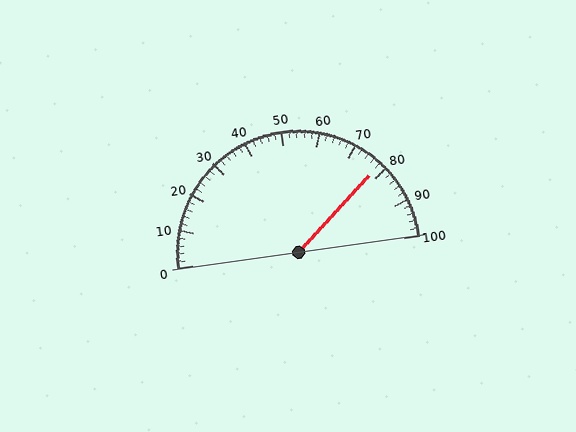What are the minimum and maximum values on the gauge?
The gauge ranges from 0 to 100.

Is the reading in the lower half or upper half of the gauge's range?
The reading is in the upper half of the range (0 to 100).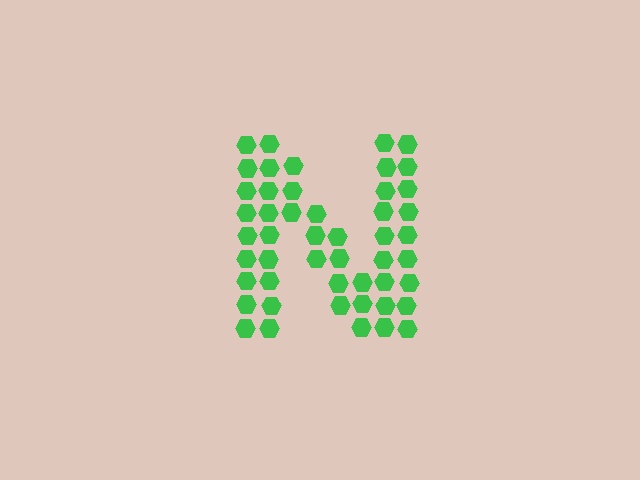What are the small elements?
The small elements are hexagons.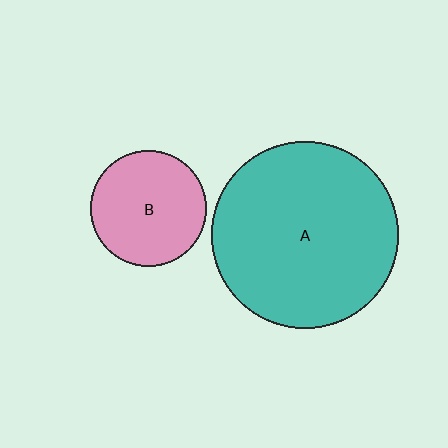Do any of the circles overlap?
No, none of the circles overlap.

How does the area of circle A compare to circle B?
Approximately 2.6 times.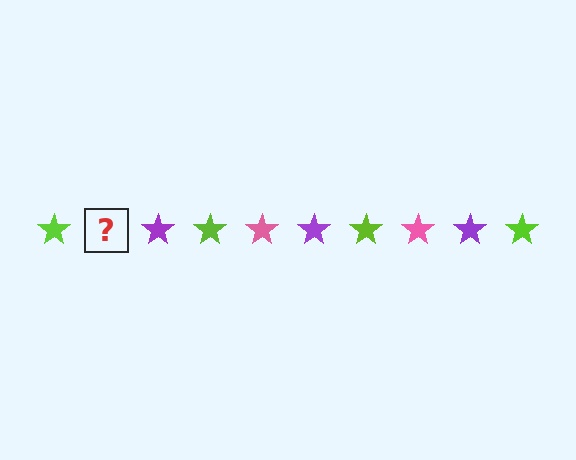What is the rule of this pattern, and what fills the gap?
The rule is that the pattern cycles through lime, pink, purple stars. The gap should be filled with a pink star.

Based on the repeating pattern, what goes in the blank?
The blank should be a pink star.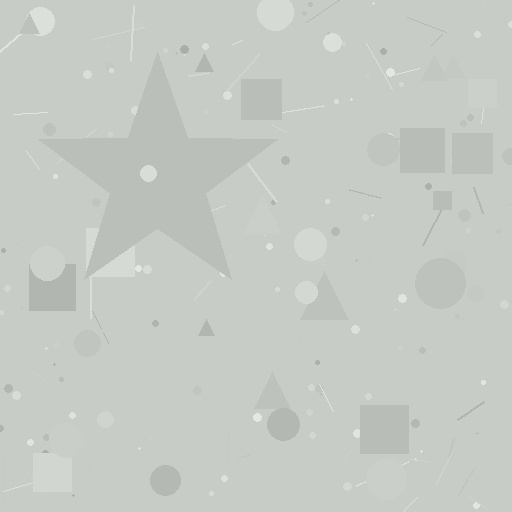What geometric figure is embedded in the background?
A star is embedded in the background.